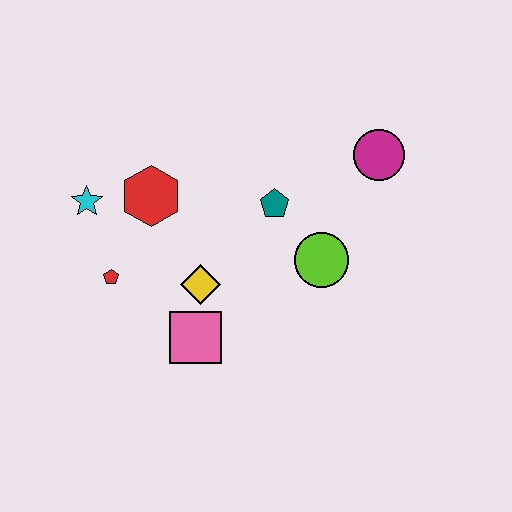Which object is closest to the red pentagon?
The cyan star is closest to the red pentagon.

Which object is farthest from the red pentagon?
The magenta circle is farthest from the red pentagon.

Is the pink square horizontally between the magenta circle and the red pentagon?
Yes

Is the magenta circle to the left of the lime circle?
No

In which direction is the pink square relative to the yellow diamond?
The pink square is below the yellow diamond.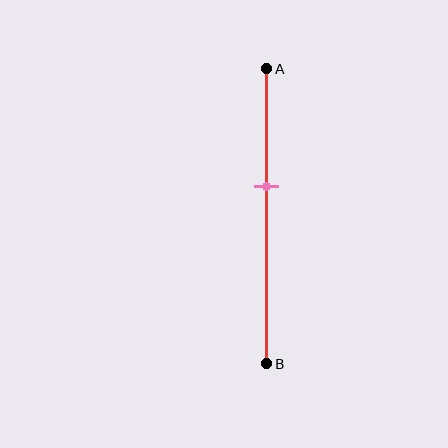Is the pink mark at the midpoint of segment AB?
No, the mark is at about 40% from A, not at the 50% midpoint.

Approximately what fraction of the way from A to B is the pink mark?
The pink mark is approximately 40% of the way from A to B.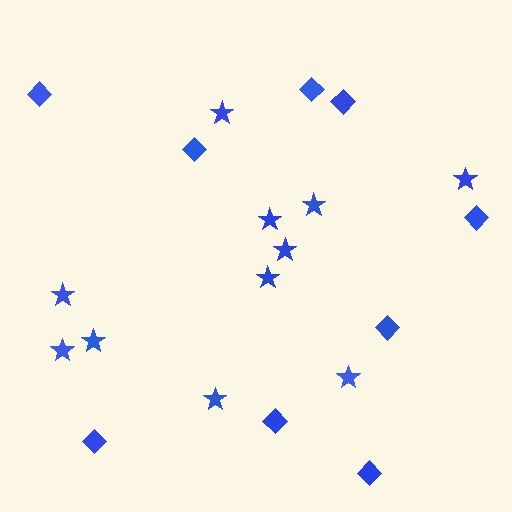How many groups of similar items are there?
There are 2 groups: one group of stars (11) and one group of diamonds (9).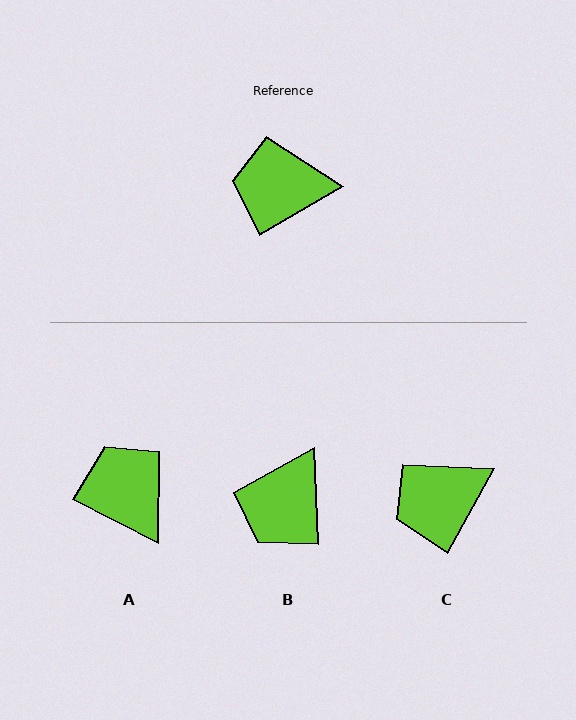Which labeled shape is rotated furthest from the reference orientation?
B, about 63 degrees away.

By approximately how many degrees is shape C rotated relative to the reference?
Approximately 31 degrees counter-clockwise.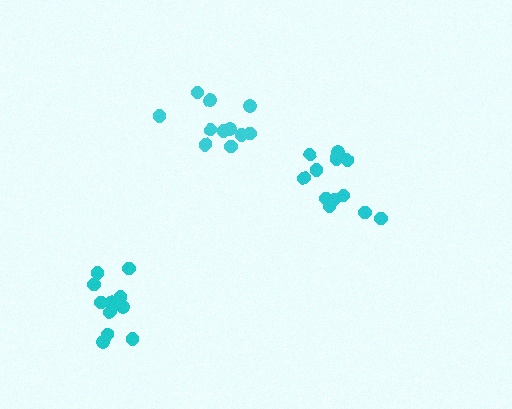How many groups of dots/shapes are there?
There are 3 groups.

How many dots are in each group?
Group 1: 12 dots, Group 2: 12 dots, Group 3: 11 dots (35 total).